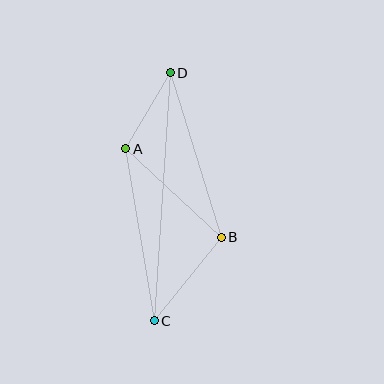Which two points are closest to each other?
Points A and D are closest to each other.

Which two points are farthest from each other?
Points C and D are farthest from each other.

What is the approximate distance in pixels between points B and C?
The distance between B and C is approximately 107 pixels.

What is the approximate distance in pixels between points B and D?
The distance between B and D is approximately 172 pixels.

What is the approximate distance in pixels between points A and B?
The distance between A and B is approximately 131 pixels.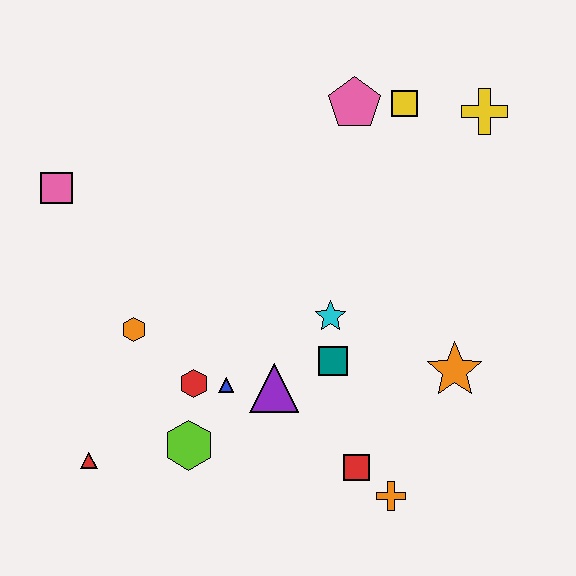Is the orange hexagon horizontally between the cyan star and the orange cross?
No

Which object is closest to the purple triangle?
The blue triangle is closest to the purple triangle.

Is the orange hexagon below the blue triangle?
No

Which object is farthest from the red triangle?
The yellow cross is farthest from the red triangle.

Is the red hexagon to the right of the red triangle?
Yes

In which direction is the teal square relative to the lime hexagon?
The teal square is to the right of the lime hexagon.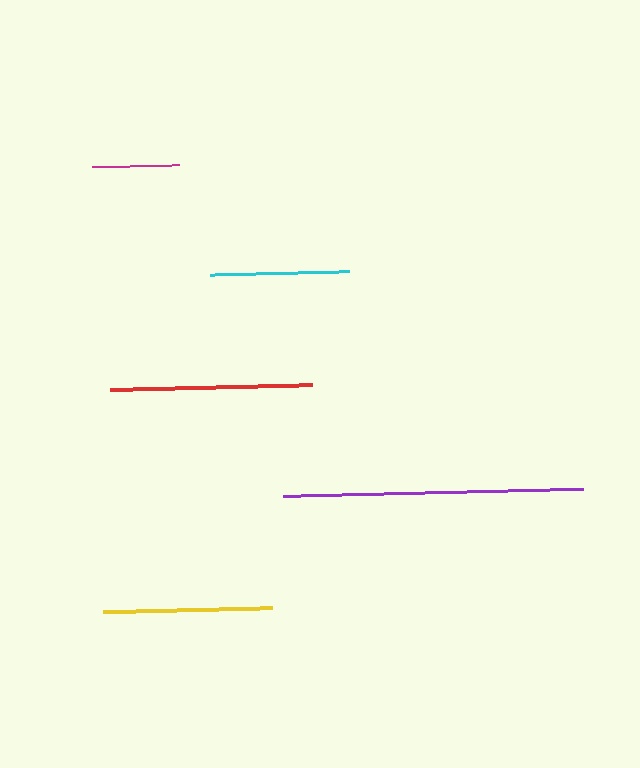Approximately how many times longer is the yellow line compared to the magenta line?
The yellow line is approximately 2.0 times the length of the magenta line.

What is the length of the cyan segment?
The cyan segment is approximately 138 pixels long.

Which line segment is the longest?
The purple line is the longest at approximately 300 pixels.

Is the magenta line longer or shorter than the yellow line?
The yellow line is longer than the magenta line.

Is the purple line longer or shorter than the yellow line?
The purple line is longer than the yellow line.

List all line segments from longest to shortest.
From longest to shortest: purple, red, yellow, cyan, magenta.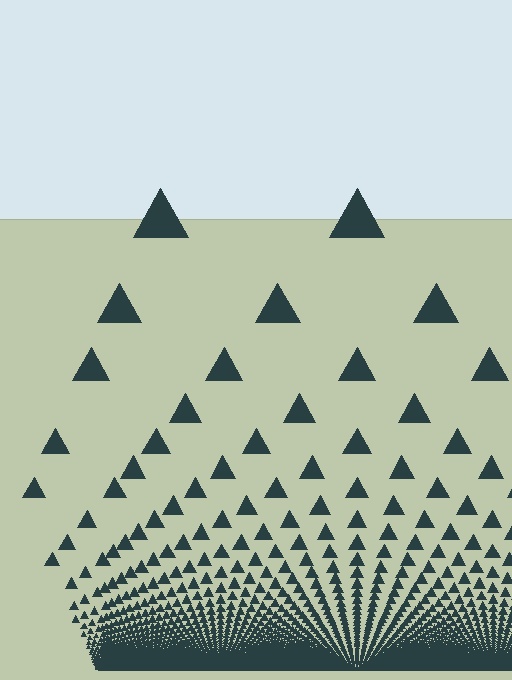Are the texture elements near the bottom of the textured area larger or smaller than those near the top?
Smaller. The gradient is inverted — elements near the bottom are smaller and denser.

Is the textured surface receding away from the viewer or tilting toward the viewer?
The surface appears to tilt toward the viewer. Texture elements get larger and sparser toward the top.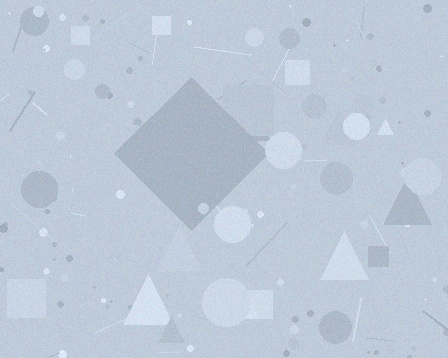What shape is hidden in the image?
A diamond is hidden in the image.